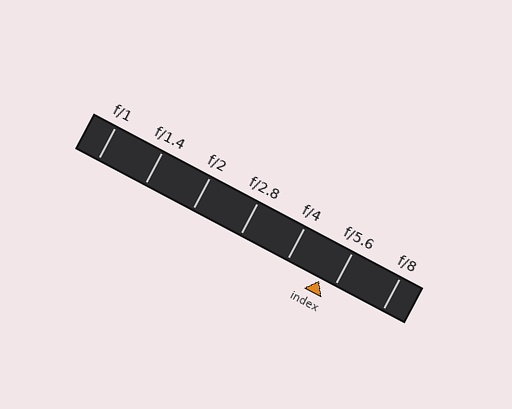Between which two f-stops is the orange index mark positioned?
The index mark is between f/4 and f/5.6.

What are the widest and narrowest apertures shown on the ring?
The widest aperture shown is f/1 and the narrowest is f/8.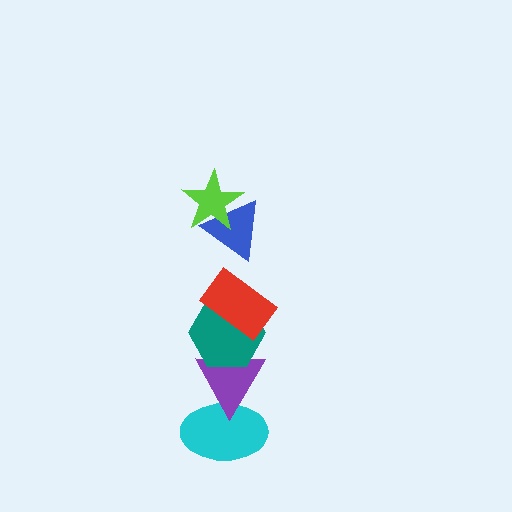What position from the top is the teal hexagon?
The teal hexagon is 4th from the top.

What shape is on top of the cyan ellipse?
The purple triangle is on top of the cyan ellipse.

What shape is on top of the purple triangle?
The teal hexagon is on top of the purple triangle.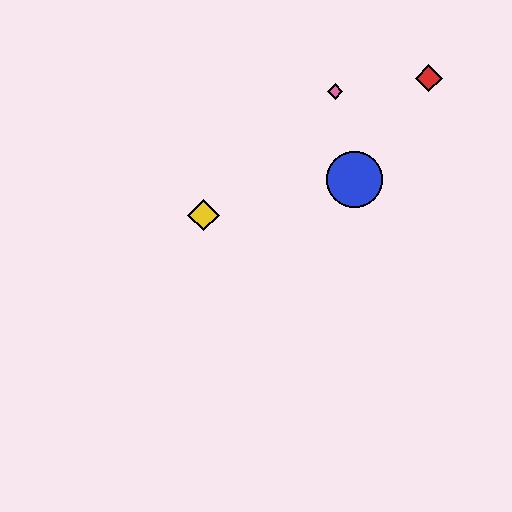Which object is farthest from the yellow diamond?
The red diamond is farthest from the yellow diamond.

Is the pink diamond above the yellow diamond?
Yes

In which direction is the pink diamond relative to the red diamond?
The pink diamond is to the left of the red diamond.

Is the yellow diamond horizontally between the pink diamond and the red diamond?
No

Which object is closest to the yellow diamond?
The blue circle is closest to the yellow diamond.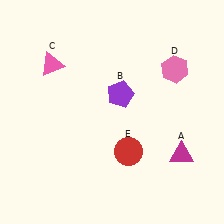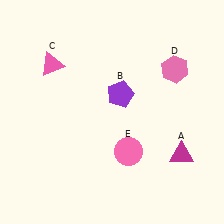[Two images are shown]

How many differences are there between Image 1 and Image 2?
There is 1 difference between the two images.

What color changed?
The circle (E) changed from red in Image 1 to pink in Image 2.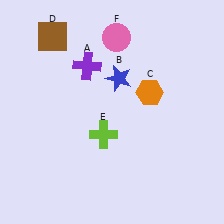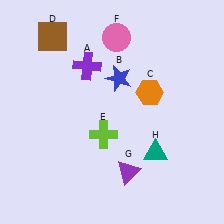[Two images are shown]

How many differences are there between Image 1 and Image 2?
There are 2 differences between the two images.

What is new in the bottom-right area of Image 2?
A teal triangle (H) was added in the bottom-right area of Image 2.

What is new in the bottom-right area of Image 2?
A purple triangle (G) was added in the bottom-right area of Image 2.